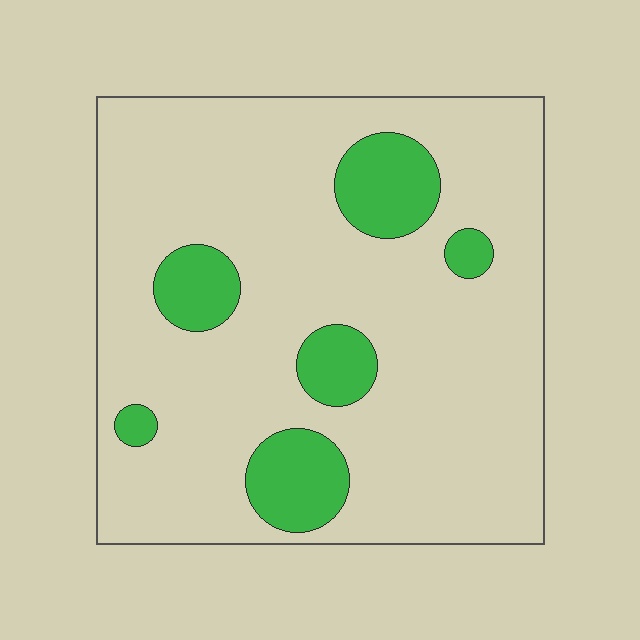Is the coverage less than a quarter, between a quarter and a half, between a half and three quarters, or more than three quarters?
Less than a quarter.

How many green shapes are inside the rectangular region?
6.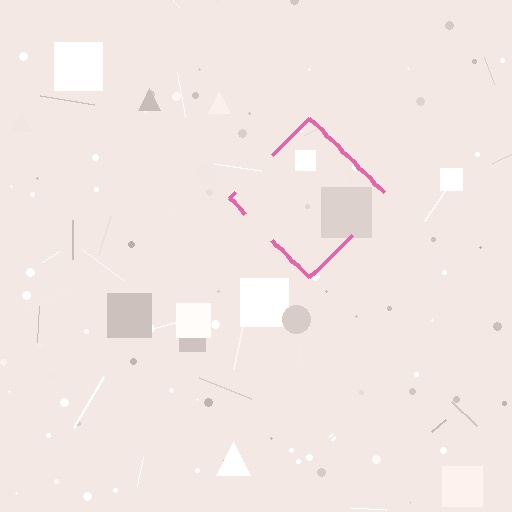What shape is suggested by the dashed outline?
The dashed outline suggests a diamond.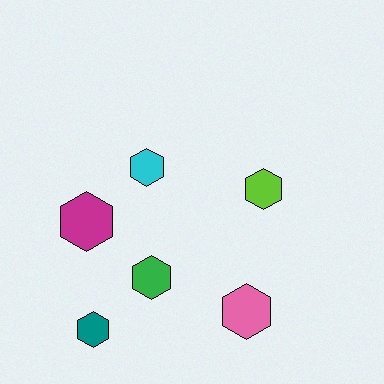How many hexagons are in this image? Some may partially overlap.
There are 6 hexagons.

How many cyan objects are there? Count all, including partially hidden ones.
There is 1 cyan object.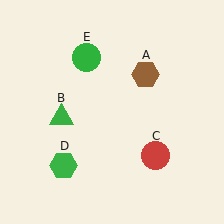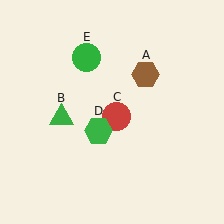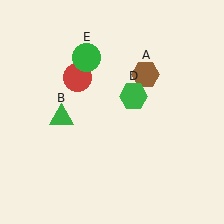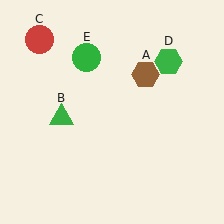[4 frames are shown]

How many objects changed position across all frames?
2 objects changed position: red circle (object C), green hexagon (object D).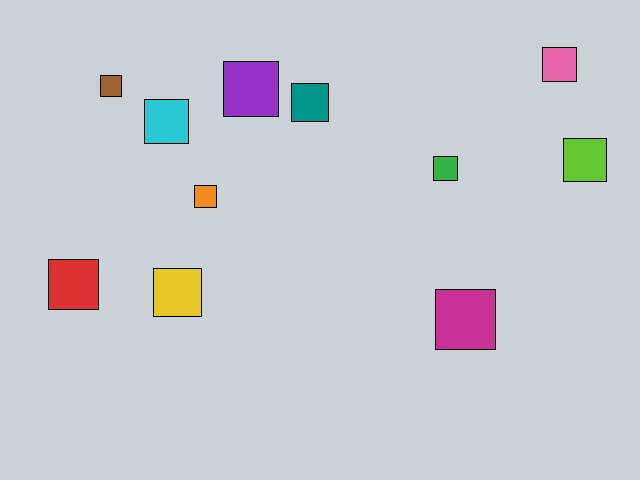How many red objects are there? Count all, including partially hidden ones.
There is 1 red object.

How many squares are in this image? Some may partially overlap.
There are 11 squares.